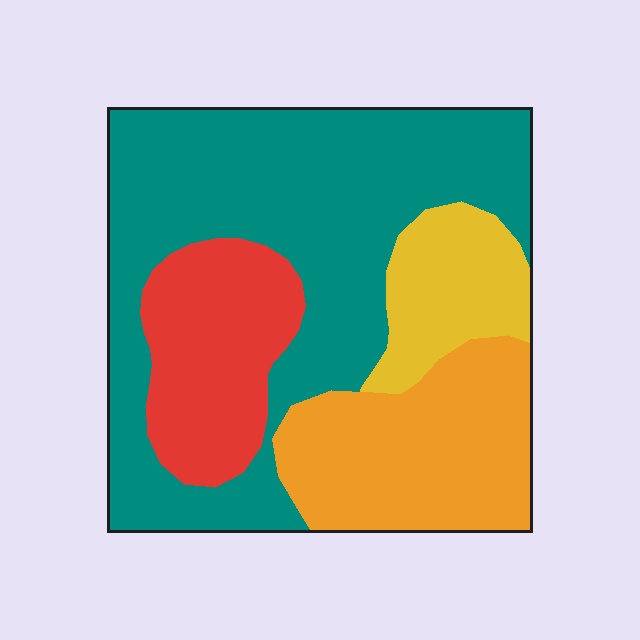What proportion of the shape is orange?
Orange takes up about one fifth (1/5) of the shape.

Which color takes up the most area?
Teal, at roughly 50%.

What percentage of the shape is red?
Red covers 17% of the shape.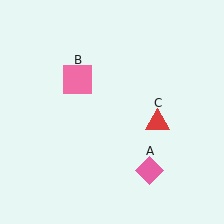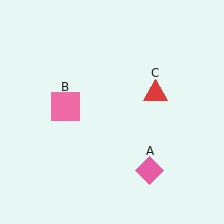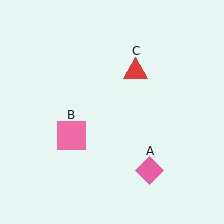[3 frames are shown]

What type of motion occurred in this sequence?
The pink square (object B), red triangle (object C) rotated counterclockwise around the center of the scene.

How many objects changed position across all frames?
2 objects changed position: pink square (object B), red triangle (object C).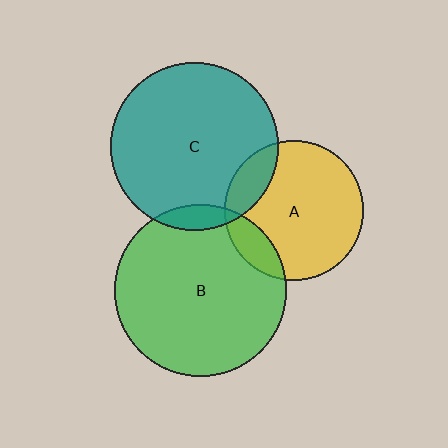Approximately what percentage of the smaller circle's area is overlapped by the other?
Approximately 5%.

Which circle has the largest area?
Circle B (green).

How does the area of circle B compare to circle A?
Approximately 1.5 times.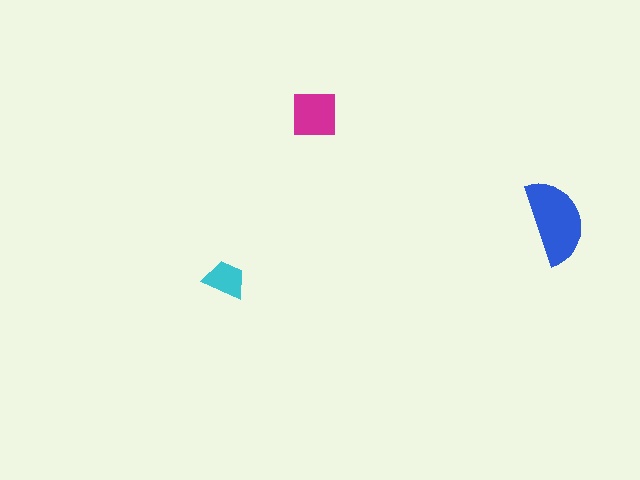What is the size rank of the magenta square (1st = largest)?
2nd.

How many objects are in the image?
There are 3 objects in the image.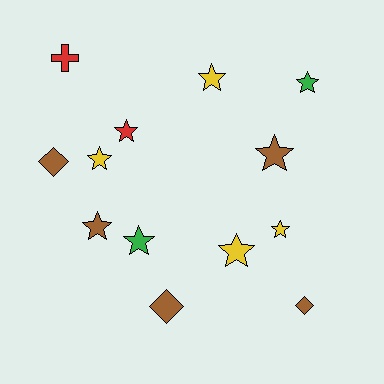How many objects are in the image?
There are 13 objects.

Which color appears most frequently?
Brown, with 5 objects.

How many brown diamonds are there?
There are 3 brown diamonds.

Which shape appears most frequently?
Star, with 9 objects.